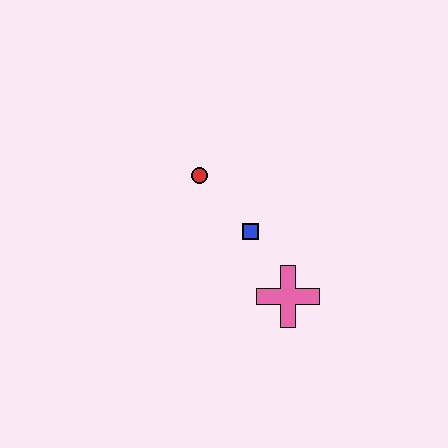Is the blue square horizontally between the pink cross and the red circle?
Yes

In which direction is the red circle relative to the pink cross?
The red circle is above the pink cross.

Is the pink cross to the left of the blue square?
No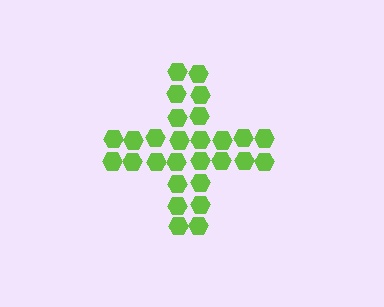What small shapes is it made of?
It is made of small hexagons.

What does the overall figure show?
The overall figure shows a cross.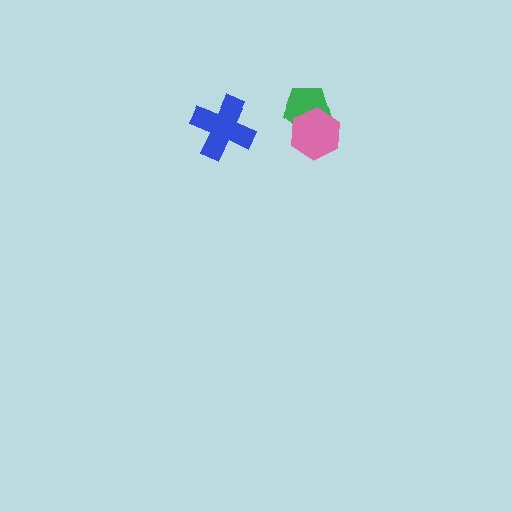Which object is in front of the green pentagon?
The pink hexagon is in front of the green pentagon.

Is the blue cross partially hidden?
No, no other shape covers it.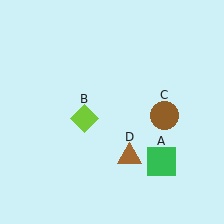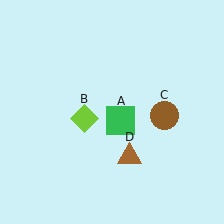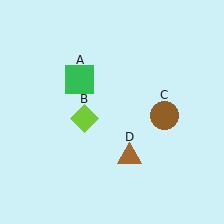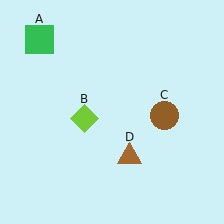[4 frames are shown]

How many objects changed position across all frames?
1 object changed position: green square (object A).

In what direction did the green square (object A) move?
The green square (object A) moved up and to the left.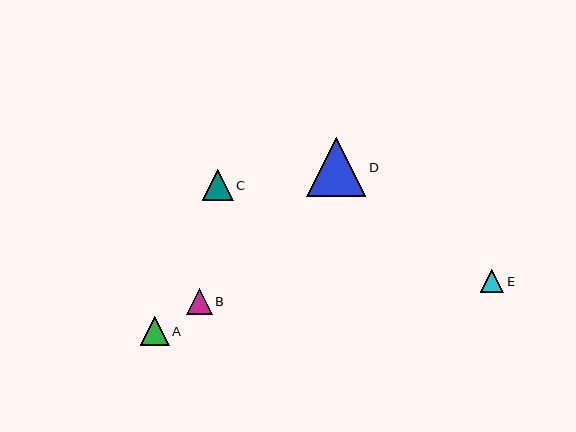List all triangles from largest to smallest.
From largest to smallest: D, C, A, B, E.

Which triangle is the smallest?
Triangle E is the smallest with a size of approximately 24 pixels.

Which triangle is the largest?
Triangle D is the largest with a size of approximately 60 pixels.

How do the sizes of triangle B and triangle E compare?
Triangle B and triangle E are approximately the same size.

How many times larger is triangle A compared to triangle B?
Triangle A is approximately 1.1 times the size of triangle B.